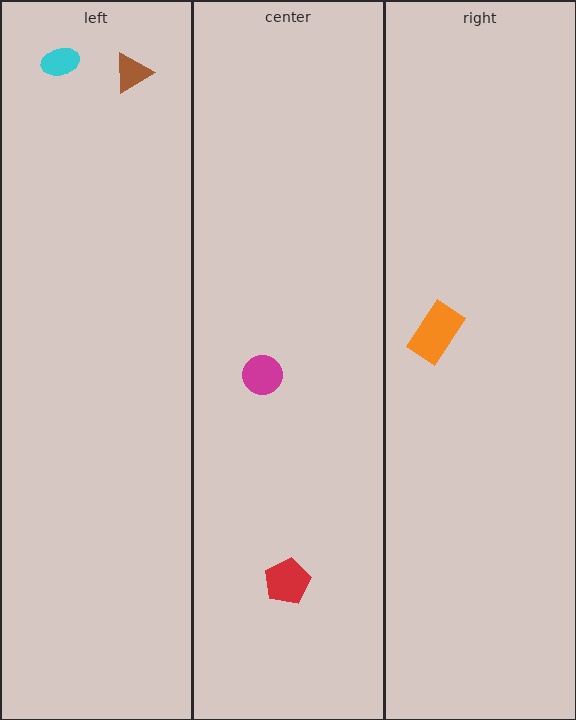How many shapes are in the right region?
1.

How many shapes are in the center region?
2.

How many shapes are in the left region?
2.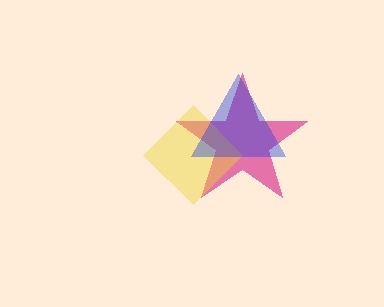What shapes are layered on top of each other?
The layered shapes are: a magenta star, a yellow diamond, a blue triangle.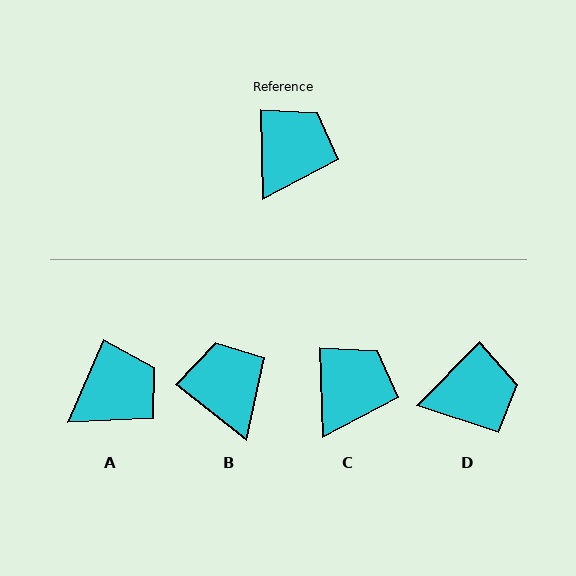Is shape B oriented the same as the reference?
No, it is off by about 50 degrees.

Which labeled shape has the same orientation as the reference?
C.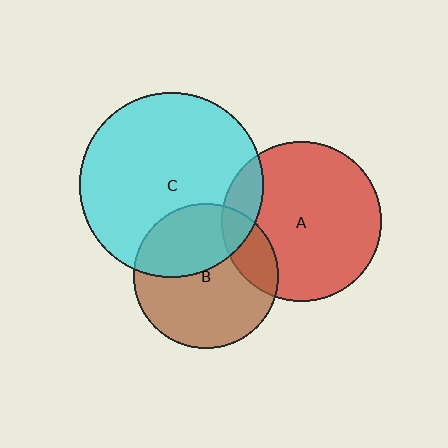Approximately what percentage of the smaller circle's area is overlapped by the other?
Approximately 20%.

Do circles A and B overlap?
Yes.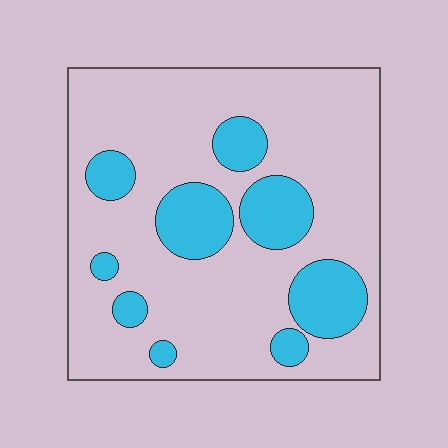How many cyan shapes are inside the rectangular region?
9.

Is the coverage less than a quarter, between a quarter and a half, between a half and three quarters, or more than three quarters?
Less than a quarter.